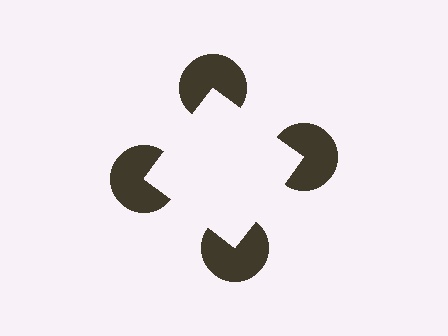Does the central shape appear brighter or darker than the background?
It typically appears slightly brighter than the background, even though no actual brightness change is drawn.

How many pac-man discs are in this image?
There are 4 — one at each vertex of the illusory square.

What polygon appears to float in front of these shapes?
An illusory square — its edges are inferred from the aligned wedge cuts in the pac-man discs, not physically drawn.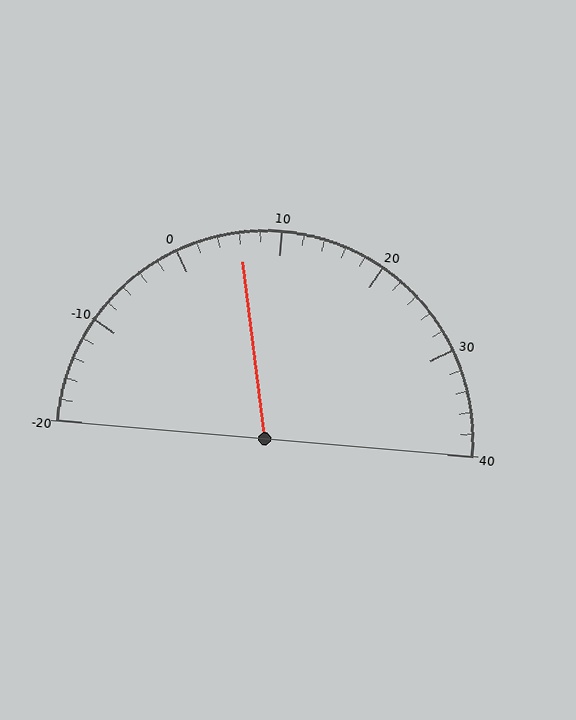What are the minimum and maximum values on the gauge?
The gauge ranges from -20 to 40.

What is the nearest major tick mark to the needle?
The nearest major tick mark is 10.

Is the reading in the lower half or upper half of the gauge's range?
The reading is in the lower half of the range (-20 to 40).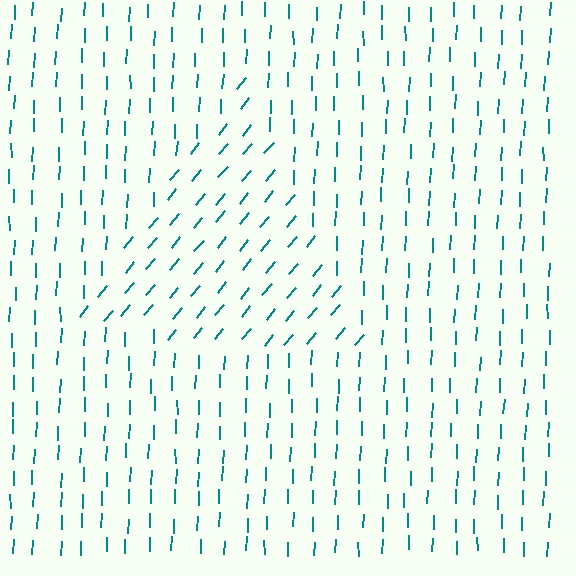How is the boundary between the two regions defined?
The boundary is defined purely by a change in line orientation (approximately 38 degrees difference). All lines are the same color and thickness.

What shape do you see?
I see a triangle.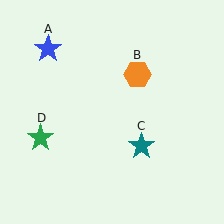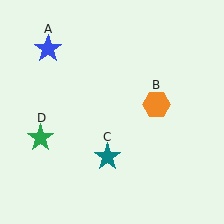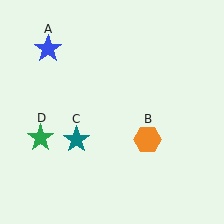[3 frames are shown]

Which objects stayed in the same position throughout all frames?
Blue star (object A) and green star (object D) remained stationary.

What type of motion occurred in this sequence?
The orange hexagon (object B), teal star (object C) rotated clockwise around the center of the scene.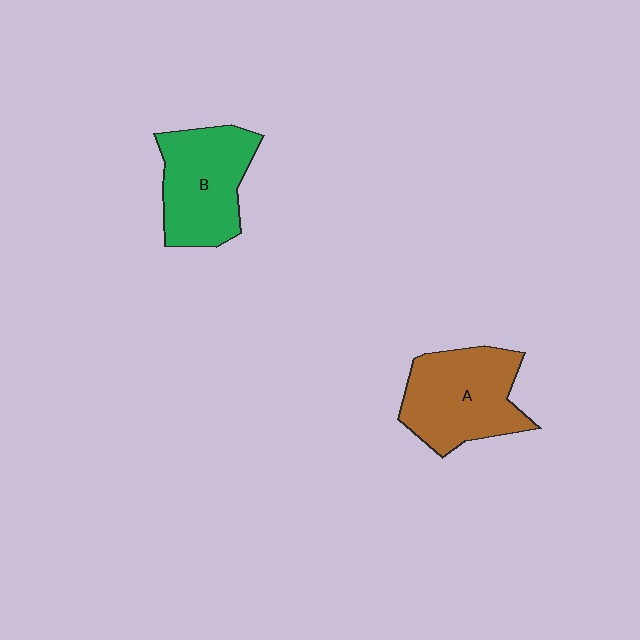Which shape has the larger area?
Shape A (brown).